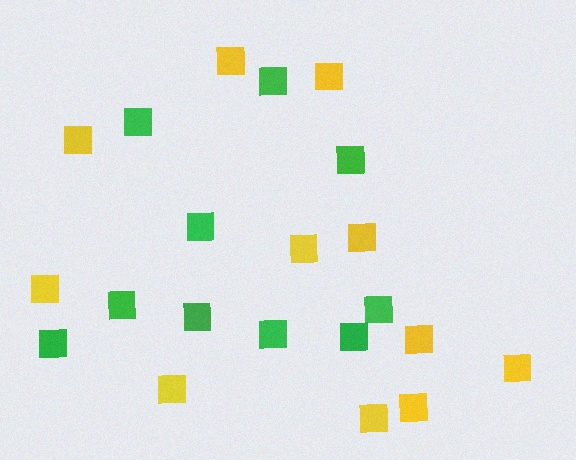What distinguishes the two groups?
There are 2 groups: one group of green squares (10) and one group of yellow squares (11).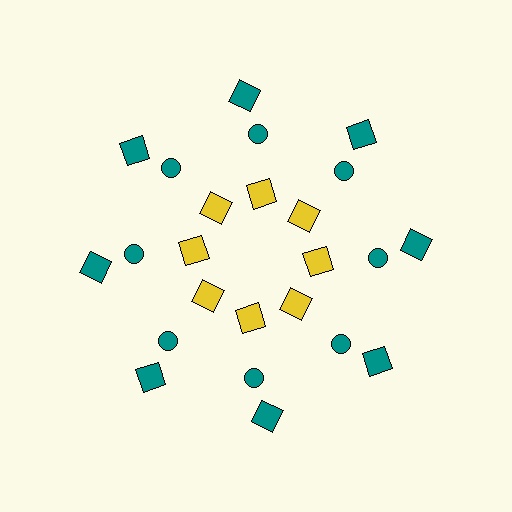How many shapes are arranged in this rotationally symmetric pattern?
There are 24 shapes, arranged in 8 groups of 3.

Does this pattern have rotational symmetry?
Yes, this pattern has 8-fold rotational symmetry. It looks the same after rotating 45 degrees around the center.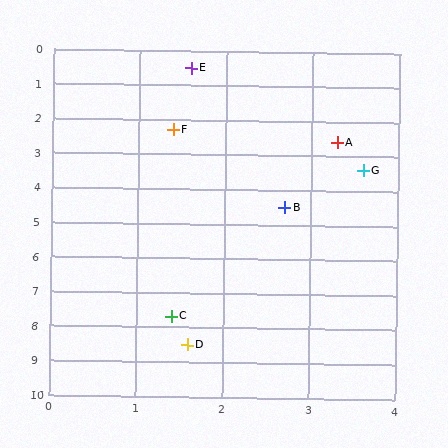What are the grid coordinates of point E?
Point E is at approximately (1.6, 0.5).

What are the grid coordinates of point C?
Point C is at approximately (1.4, 7.7).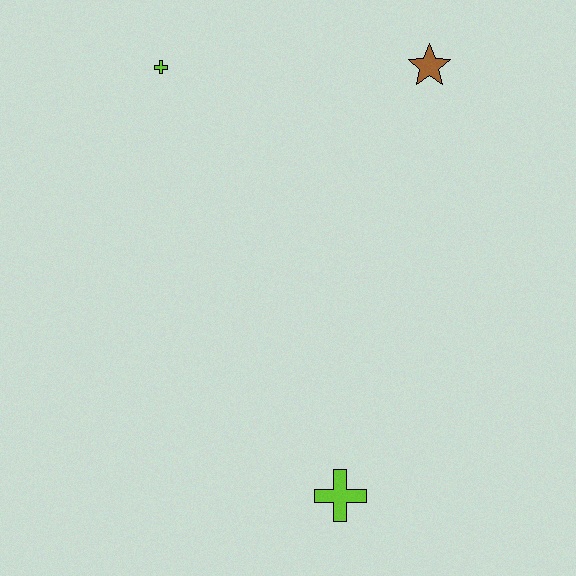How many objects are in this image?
There are 3 objects.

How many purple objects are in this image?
There are no purple objects.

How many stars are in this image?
There is 1 star.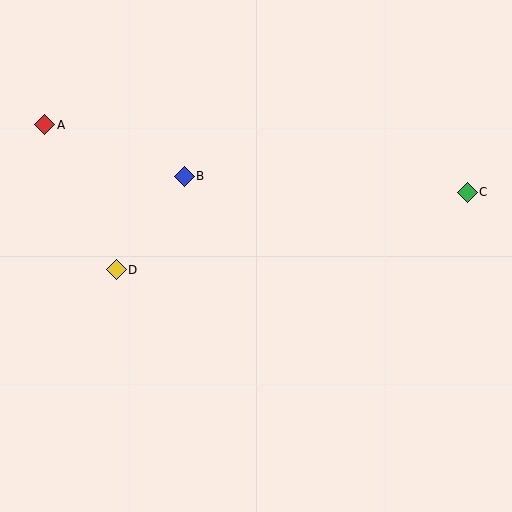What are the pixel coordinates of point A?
Point A is at (45, 125).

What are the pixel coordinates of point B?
Point B is at (184, 176).